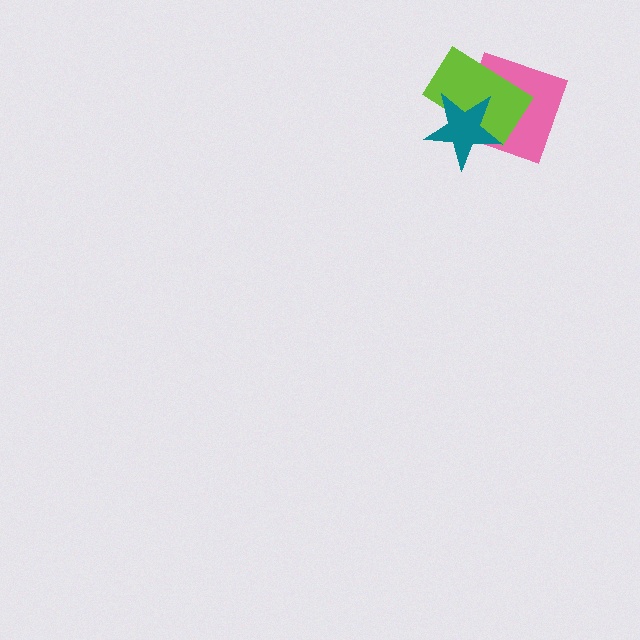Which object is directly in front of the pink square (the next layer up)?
The lime rectangle is directly in front of the pink square.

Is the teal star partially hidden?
No, no other shape covers it.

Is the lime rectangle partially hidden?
Yes, it is partially covered by another shape.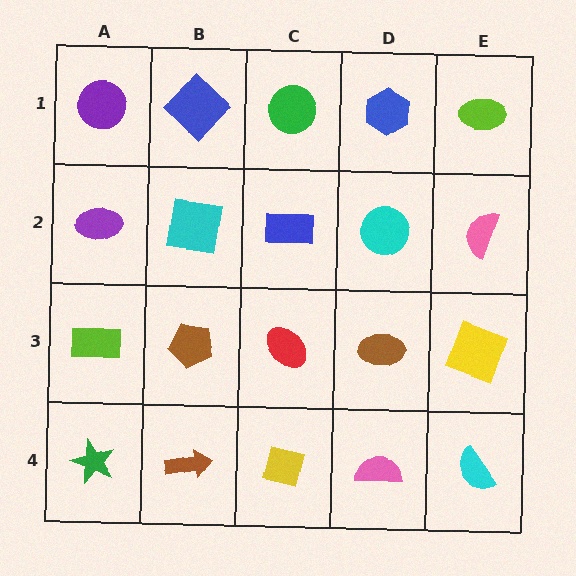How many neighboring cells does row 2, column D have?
4.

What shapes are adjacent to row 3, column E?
A pink semicircle (row 2, column E), a cyan semicircle (row 4, column E), a brown ellipse (row 3, column D).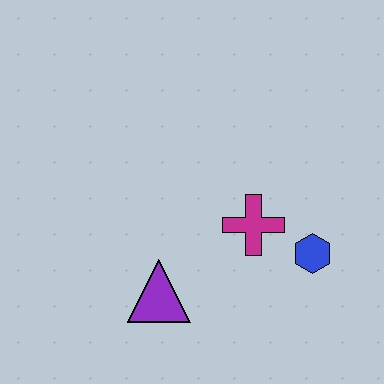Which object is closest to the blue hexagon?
The magenta cross is closest to the blue hexagon.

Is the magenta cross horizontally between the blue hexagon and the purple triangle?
Yes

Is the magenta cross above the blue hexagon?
Yes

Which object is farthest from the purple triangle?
The blue hexagon is farthest from the purple triangle.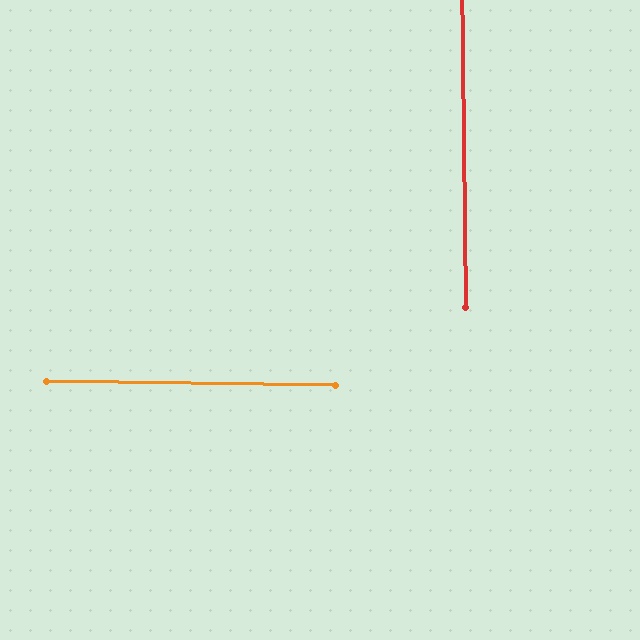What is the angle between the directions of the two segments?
Approximately 89 degrees.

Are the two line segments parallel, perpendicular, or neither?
Perpendicular — they meet at approximately 89°.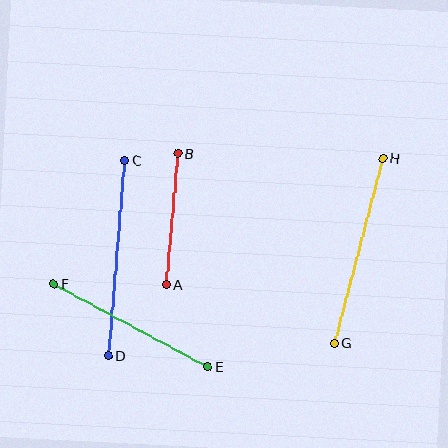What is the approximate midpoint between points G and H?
The midpoint is at approximately (359, 251) pixels.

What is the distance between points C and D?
The distance is approximately 196 pixels.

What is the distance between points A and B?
The distance is approximately 132 pixels.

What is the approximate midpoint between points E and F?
The midpoint is at approximately (131, 325) pixels.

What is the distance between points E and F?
The distance is approximately 175 pixels.